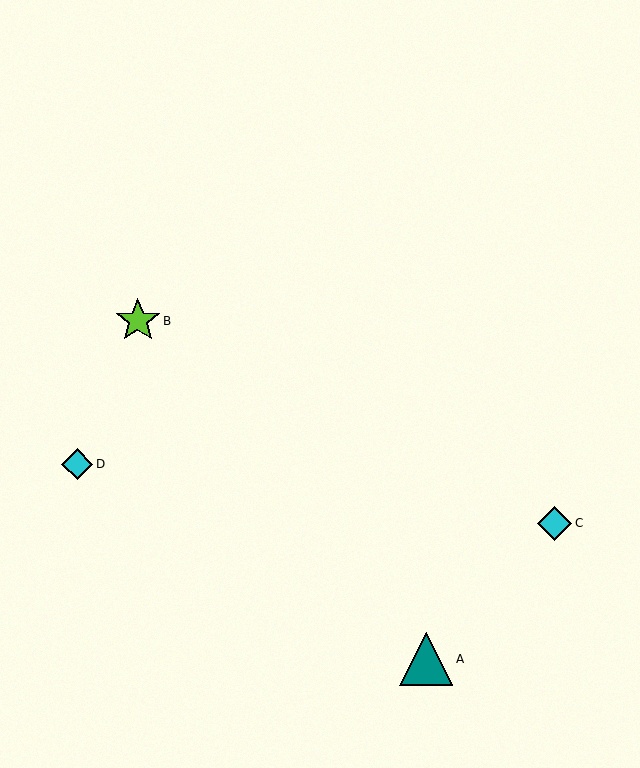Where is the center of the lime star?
The center of the lime star is at (138, 321).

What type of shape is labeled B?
Shape B is a lime star.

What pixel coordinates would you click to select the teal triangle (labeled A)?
Click at (426, 659) to select the teal triangle A.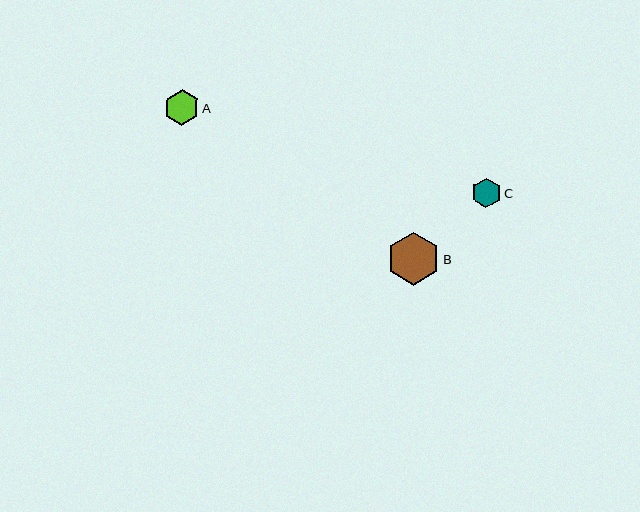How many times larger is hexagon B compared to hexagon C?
Hexagon B is approximately 1.8 times the size of hexagon C.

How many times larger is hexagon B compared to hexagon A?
Hexagon B is approximately 1.5 times the size of hexagon A.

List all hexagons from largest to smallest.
From largest to smallest: B, A, C.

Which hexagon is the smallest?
Hexagon C is the smallest with a size of approximately 29 pixels.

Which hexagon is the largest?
Hexagon B is the largest with a size of approximately 53 pixels.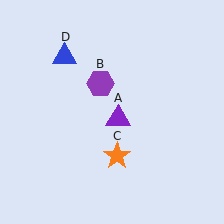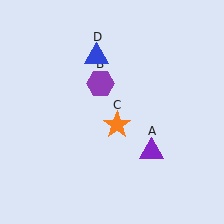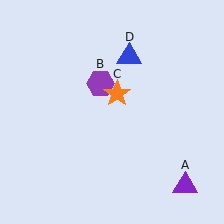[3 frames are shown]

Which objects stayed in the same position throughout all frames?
Purple hexagon (object B) remained stationary.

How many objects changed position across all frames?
3 objects changed position: purple triangle (object A), orange star (object C), blue triangle (object D).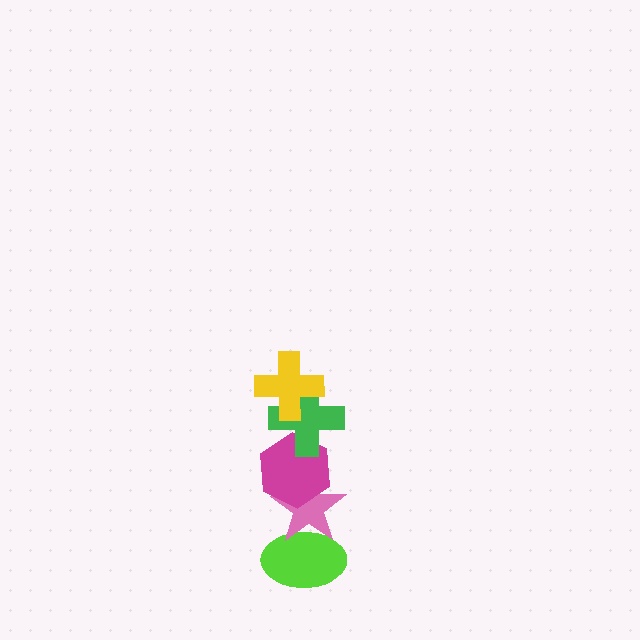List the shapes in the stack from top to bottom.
From top to bottom: the yellow cross, the green cross, the magenta hexagon, the pink star, the lime ellipse.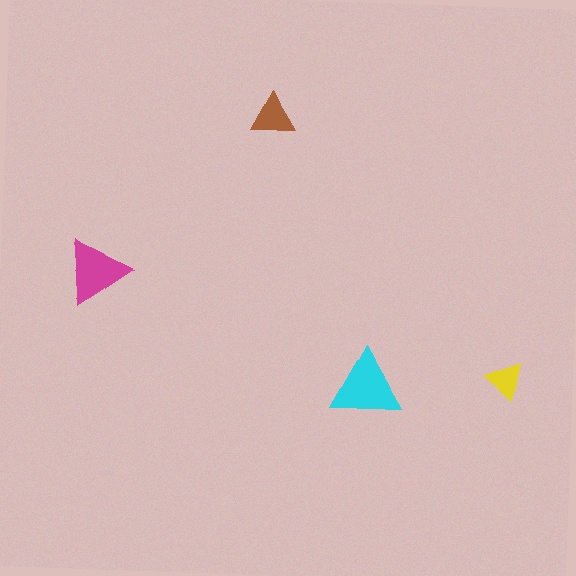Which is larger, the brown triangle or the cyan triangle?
The cyan one.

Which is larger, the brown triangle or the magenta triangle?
The magenta one.